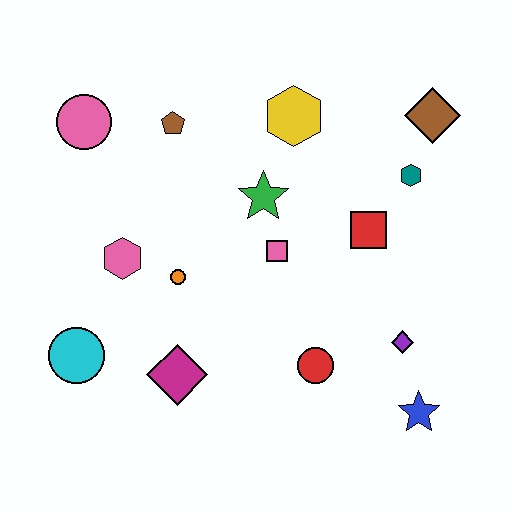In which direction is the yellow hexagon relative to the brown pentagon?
The yellow hexagon is to the right of the brown pentagon.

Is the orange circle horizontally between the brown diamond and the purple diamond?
No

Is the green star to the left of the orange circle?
No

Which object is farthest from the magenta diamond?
The brown diamond is farthest from the magenta diamond.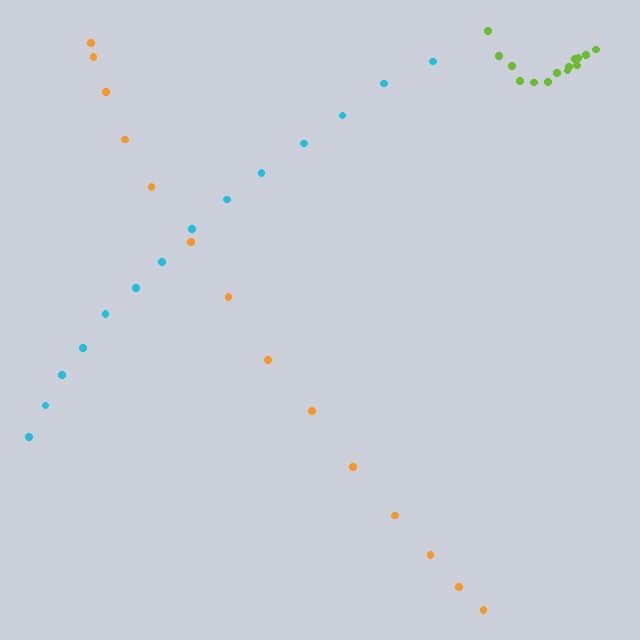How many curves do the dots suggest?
There are 3 distinct paths.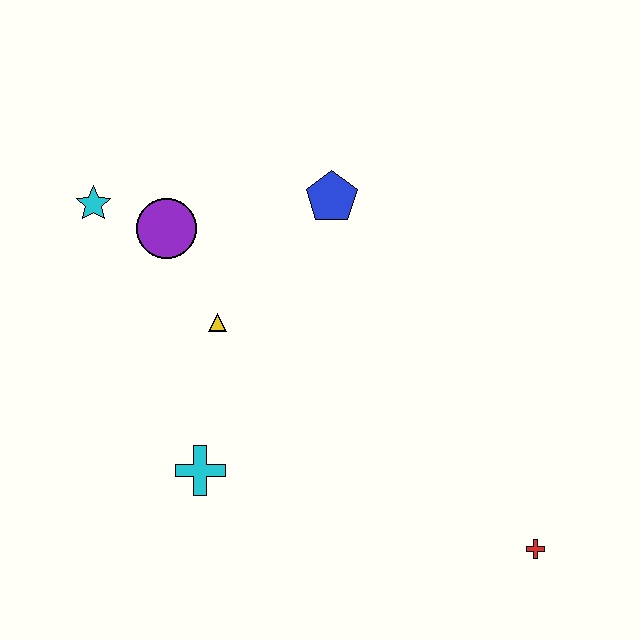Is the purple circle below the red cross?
No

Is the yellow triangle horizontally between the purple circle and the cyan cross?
No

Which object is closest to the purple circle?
The cyan star is closest to the purple circle.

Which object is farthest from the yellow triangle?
The red cross is farthest from the yellow triangle.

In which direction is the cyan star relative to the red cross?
The cyan star is to the left of the red cross.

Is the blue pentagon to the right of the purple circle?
Yes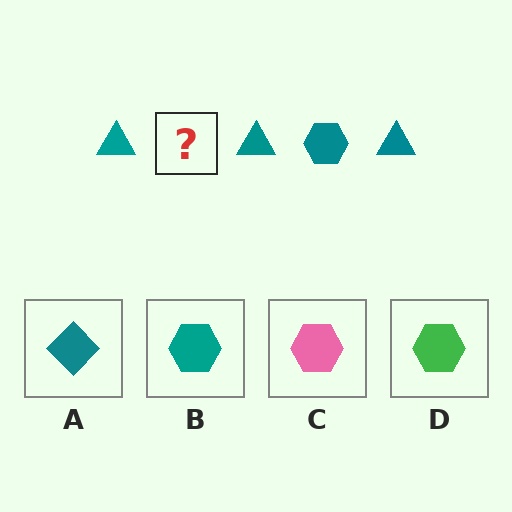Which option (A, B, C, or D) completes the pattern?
B.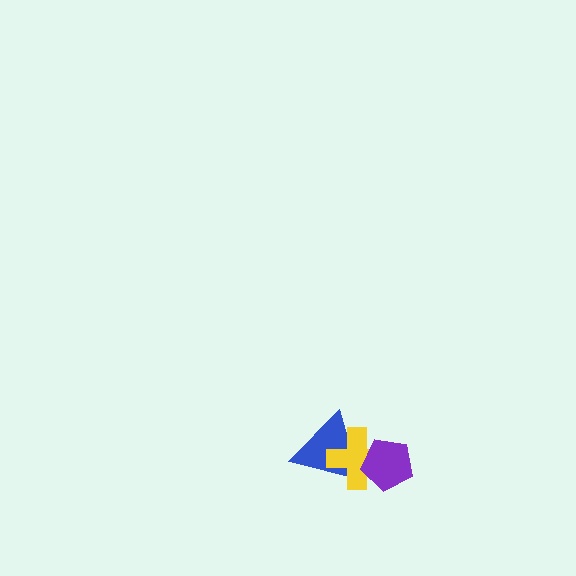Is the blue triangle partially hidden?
Yes, it is partially covered by another shape.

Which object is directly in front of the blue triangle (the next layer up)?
The yellow cross is directly in front of the blue triangle.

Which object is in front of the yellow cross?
The purple pentagon is in front of the yellow cross.